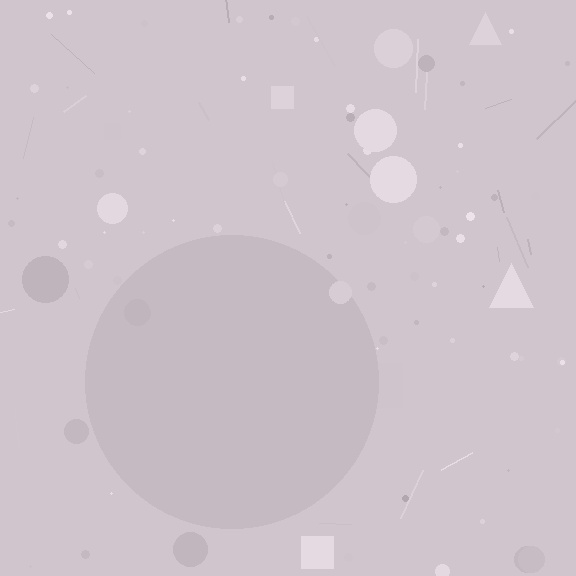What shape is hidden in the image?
A circle is hidden in the image.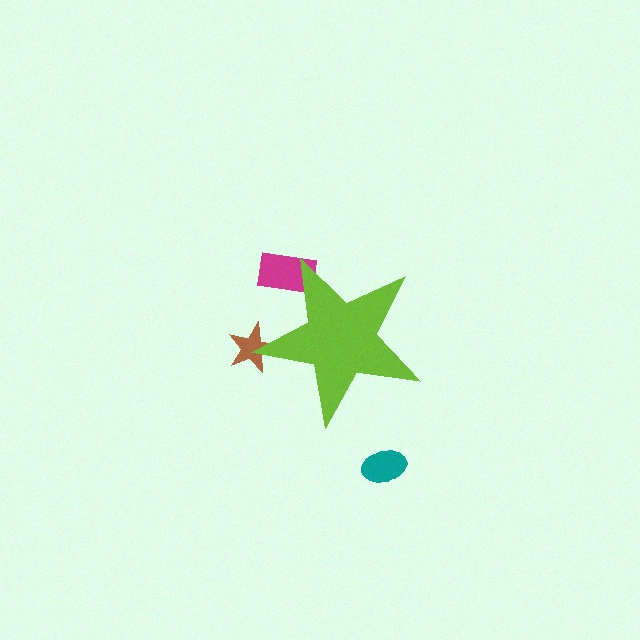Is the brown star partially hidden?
Yes, the brown star is partially hidden behind the lime star.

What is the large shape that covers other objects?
A lime star.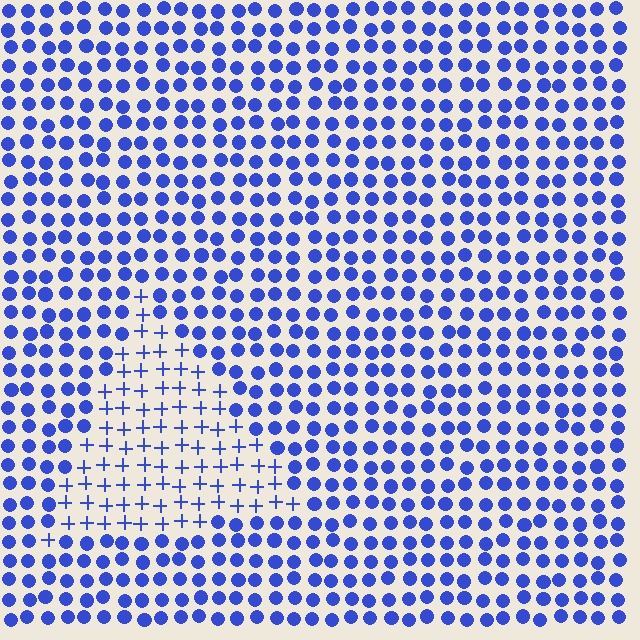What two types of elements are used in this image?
The image uses plus signs inside the triangle region and circles outside it.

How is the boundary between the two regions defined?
The boundary is defined by a change in element shape: plus signs inside vs. circles outside. All elements share the same color and spacing.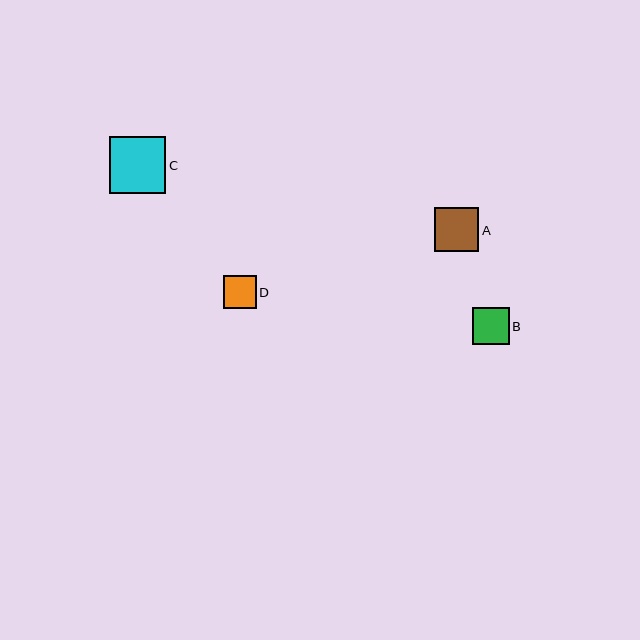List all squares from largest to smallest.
From largest to smallest: C, A, B, D.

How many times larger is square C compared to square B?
Square C is approximately 1.5 times the size of square B.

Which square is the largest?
Square C is the largest with a size of approximately 56 pixels.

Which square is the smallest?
Square D is the smallest with a size of approximately 33 pixels.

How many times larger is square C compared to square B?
Square C is approximately 1.5 times the size of square B.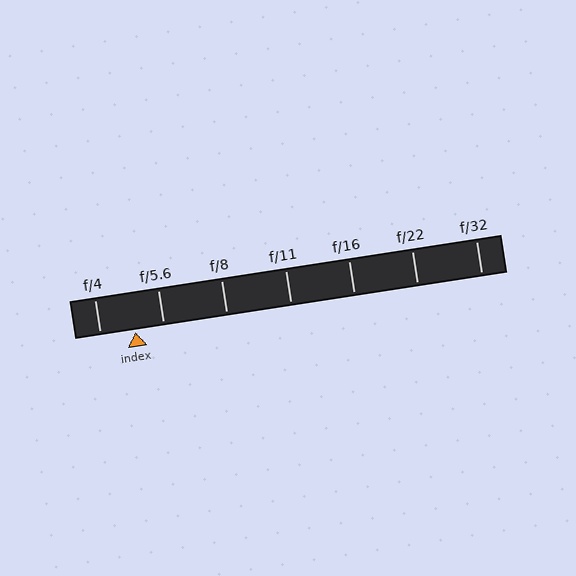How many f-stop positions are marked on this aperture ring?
There are 7 f-stop positions marked.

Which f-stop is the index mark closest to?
The index mark is closest to f/5.6.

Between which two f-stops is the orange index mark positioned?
The index mark is between f/4 and f/5.6.